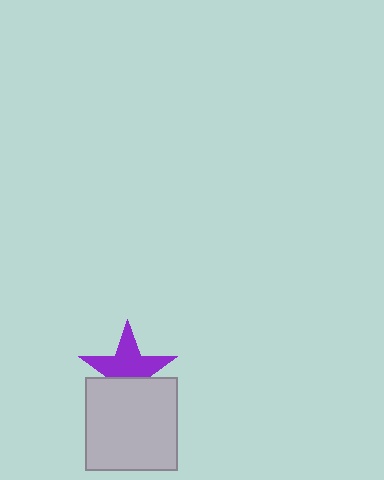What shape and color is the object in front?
The object in front is a light gray square.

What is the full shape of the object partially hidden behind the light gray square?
The partially hidden object is a purple star.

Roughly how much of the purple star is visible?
About half of it is visible (roughly 62%).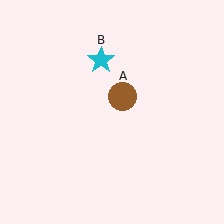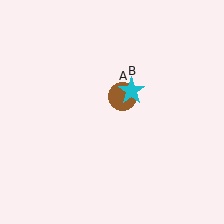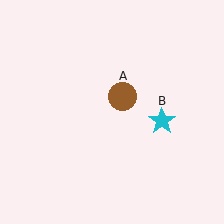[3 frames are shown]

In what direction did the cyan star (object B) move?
The cyan star (object B) moved down and to the right.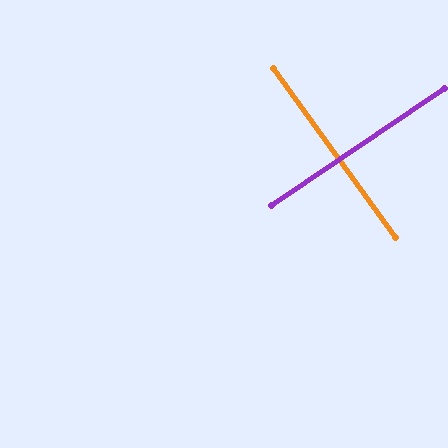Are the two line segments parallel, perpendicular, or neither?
Perpendicular — they meet at approximately 88°.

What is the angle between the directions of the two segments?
Approximately 88 degrees.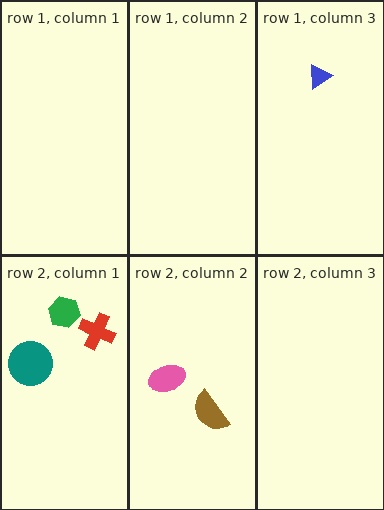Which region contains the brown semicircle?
The row 2, column 2 region.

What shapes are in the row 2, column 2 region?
The brown semicircle, the pink ellipse.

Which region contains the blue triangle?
The row 1, column 3 region.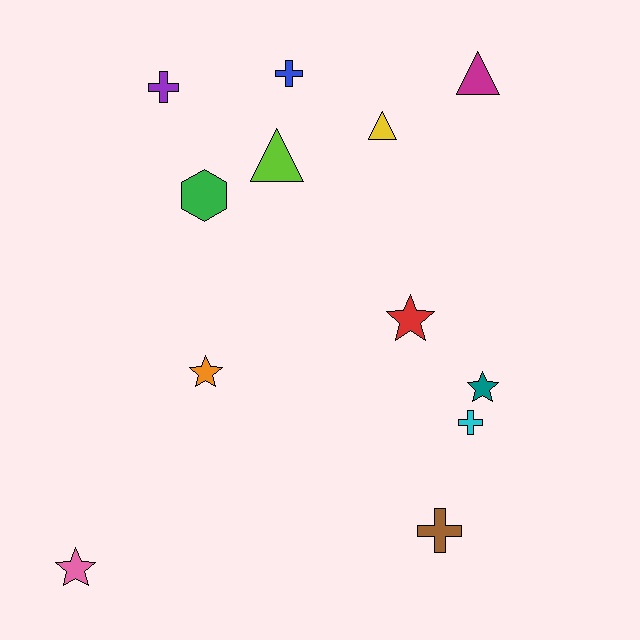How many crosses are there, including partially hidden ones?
There are 4 crosses.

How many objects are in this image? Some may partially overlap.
There are 12 objects.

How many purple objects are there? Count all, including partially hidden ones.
There is 1 purple object.